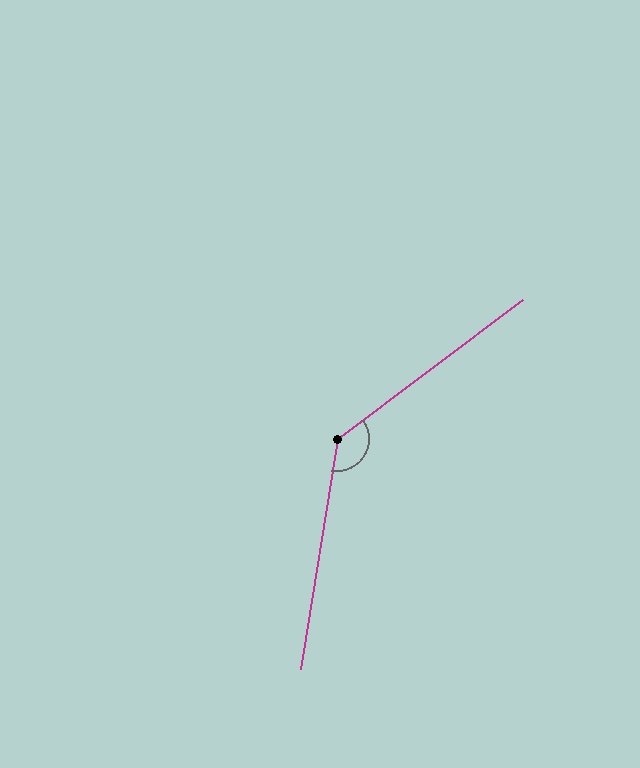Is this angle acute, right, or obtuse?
It is obtuse.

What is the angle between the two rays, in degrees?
Approximately 136 degrees.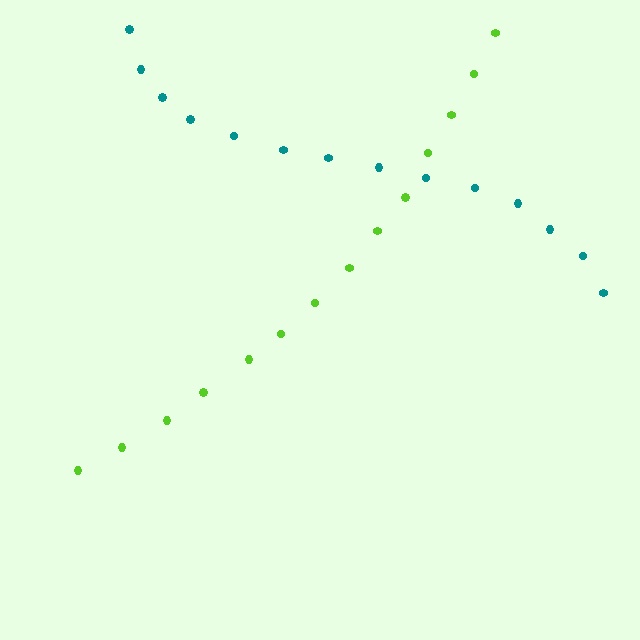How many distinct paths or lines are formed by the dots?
There are 2 distinct paths.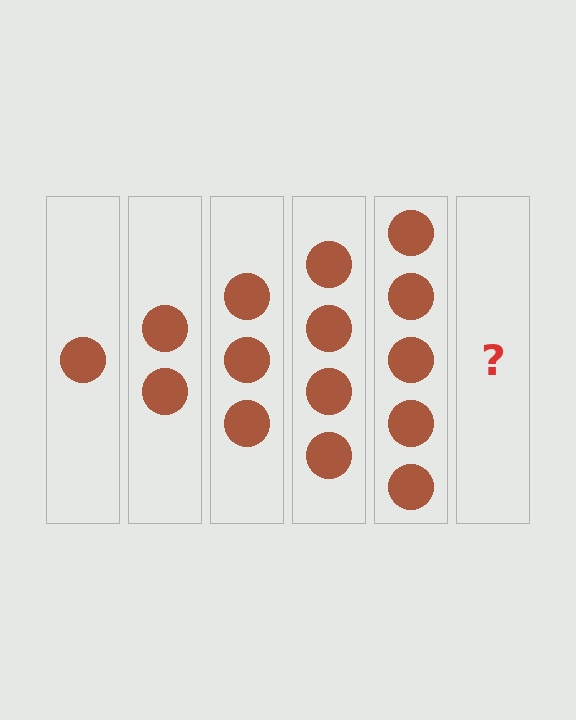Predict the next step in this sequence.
The next step is 6 circles.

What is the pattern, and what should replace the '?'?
The pattern is that each step adds one more circle. The '?' should be 6 circles.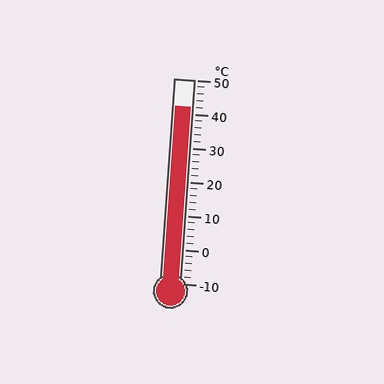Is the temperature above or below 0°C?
The temperature is above 0°C.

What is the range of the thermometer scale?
The thermometer scale ranges from -10°C to 50°C.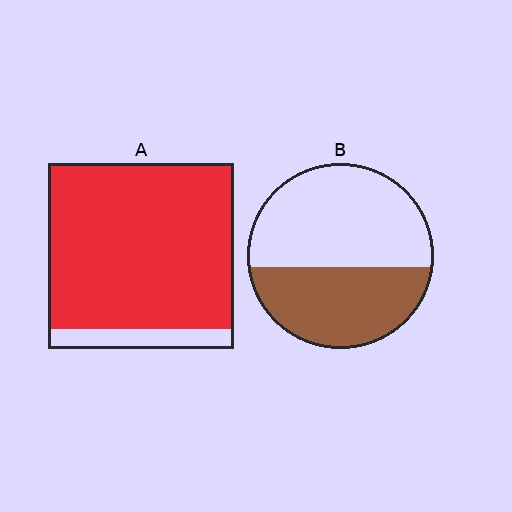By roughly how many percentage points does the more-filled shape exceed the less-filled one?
By roughly 45 percentage points (A over B).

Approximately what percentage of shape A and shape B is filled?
A is approximately 90% and B is approximately 40%.